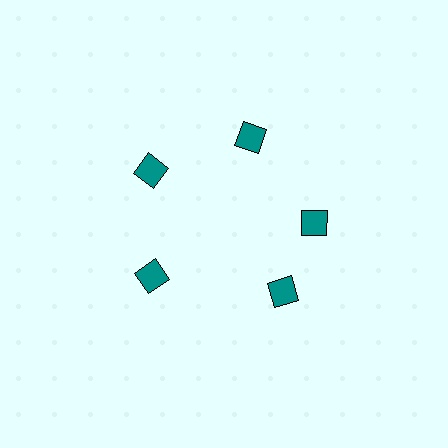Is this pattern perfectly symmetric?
No. The 5 teal diamonds are arranged in a ring, but one element near the 5 o'clock position is rotated out of alignment along the ring, breaking the 5-fold rotational symmetry.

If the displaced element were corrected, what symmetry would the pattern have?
It would have 5-fold rotational symmetry — the pattern would map onto itself every 72 degrees.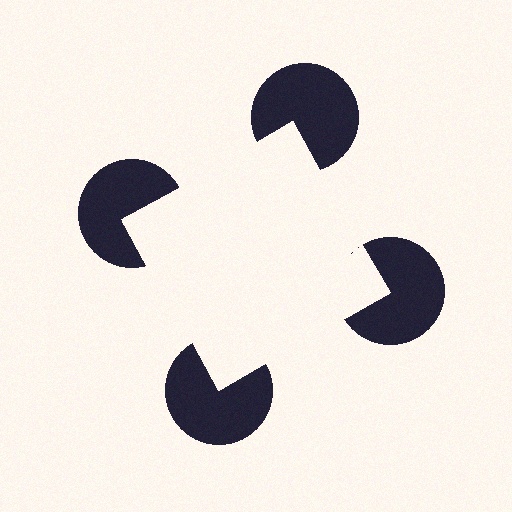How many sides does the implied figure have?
4 sides.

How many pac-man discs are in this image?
There are 4 — one at each vertex of the illusory square.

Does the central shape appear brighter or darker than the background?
It typically appears slightly brighter than the background, even though no actual brightness change is drawn.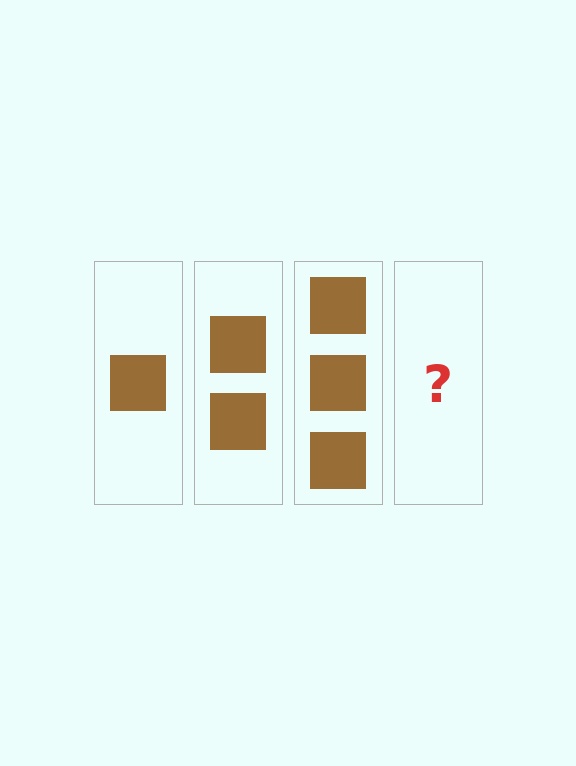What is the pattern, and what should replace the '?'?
The pattern is that each step adds one more square. The '?' should be 4 squares.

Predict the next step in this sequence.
The next step is 4 squares.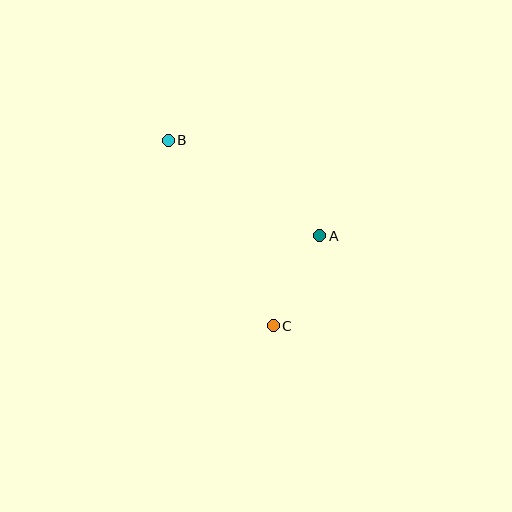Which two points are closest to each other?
Points A and C are closest to each other.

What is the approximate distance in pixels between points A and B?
The distance between A and B is approximately 179 pixels.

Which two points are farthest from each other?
Points B and C are farthest from each other.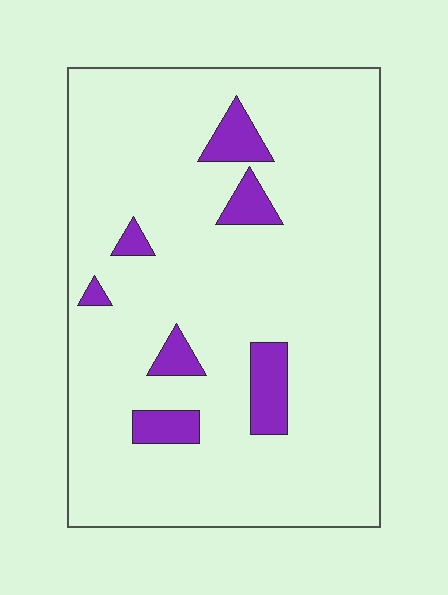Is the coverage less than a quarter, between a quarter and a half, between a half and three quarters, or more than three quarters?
Less than a quarter.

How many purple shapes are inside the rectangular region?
7.